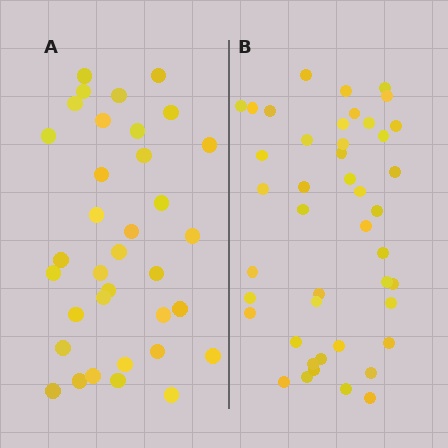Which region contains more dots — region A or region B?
Region B (the right region) has more dots.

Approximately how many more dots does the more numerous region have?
Region B has roughly 8 or so more dots than region A.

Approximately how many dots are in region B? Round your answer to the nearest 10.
About 40 dots. (The exact count is 44, which rounds to 40.)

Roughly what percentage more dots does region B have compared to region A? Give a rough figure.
About 25% more.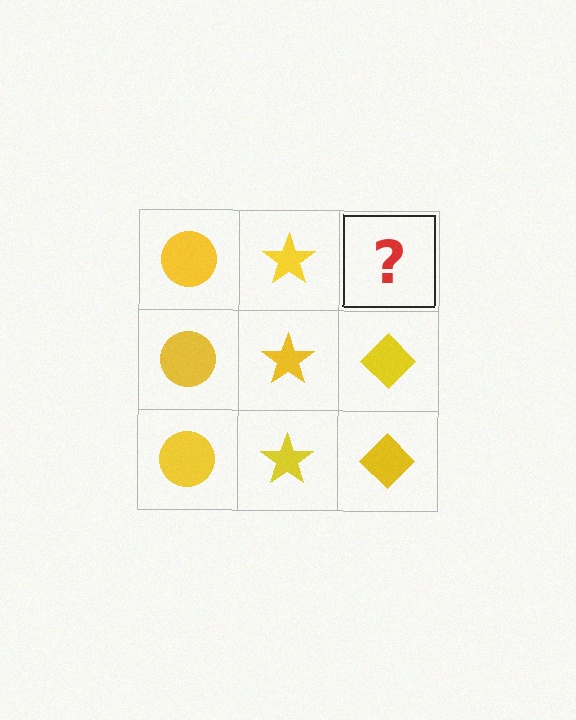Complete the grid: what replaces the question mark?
The question mark should be replaced with a yellow diamond.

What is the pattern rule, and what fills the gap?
The rule is that each column has a consistent shape. The gap should be filled with a yellow diamond.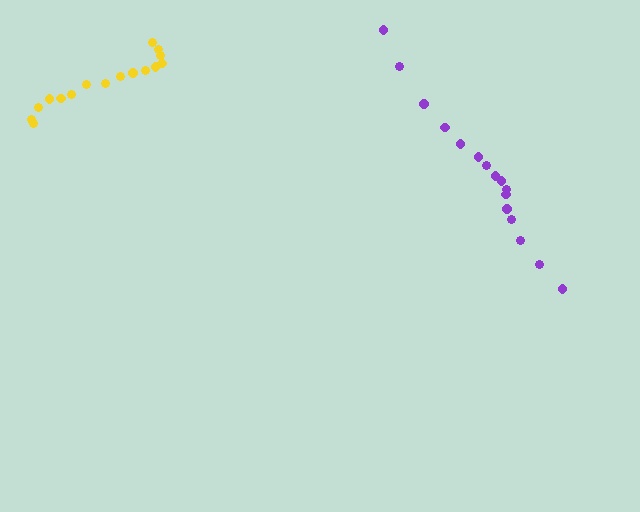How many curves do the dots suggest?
There are 2 distinct paths.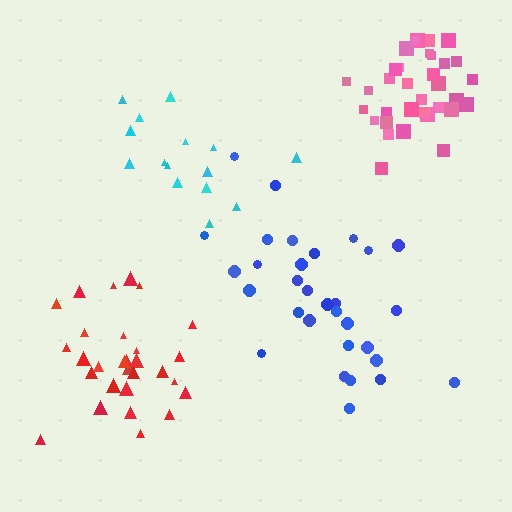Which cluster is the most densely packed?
Pink.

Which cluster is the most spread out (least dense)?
Blue.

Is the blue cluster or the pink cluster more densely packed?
Pink.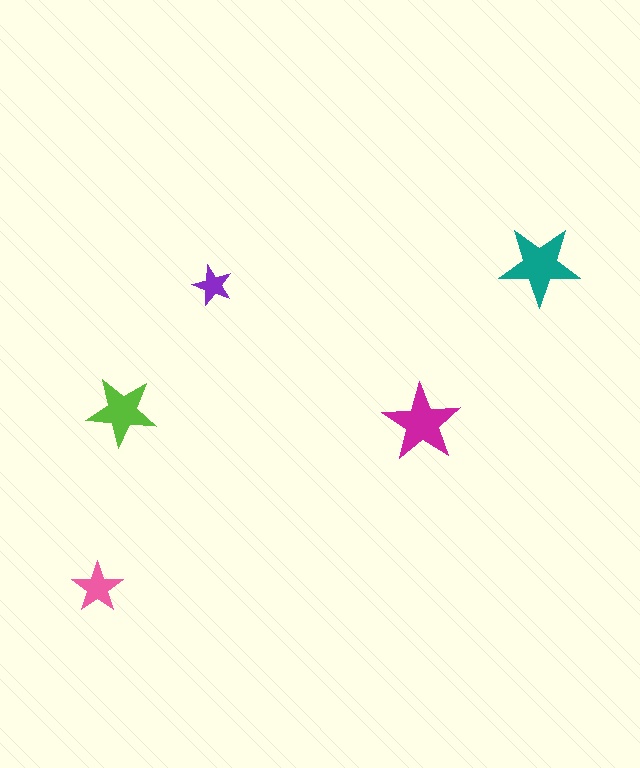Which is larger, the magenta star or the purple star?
The magenta one.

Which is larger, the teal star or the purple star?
The teal one.